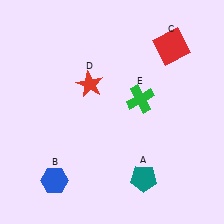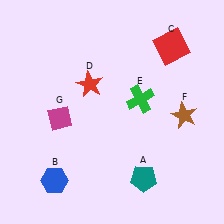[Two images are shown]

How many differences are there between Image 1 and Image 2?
There are 2 differences between the two images.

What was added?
A brown star (F), a magenta diamond (G) were added in Image 2.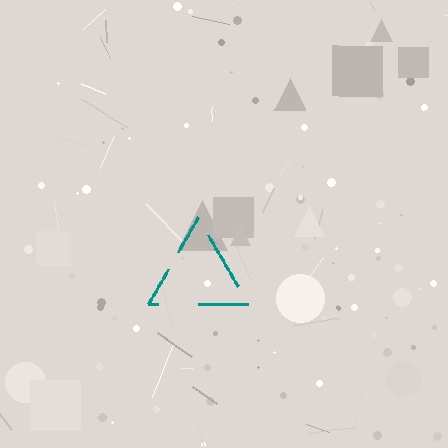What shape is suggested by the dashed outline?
The dashed outline suggests a triangle.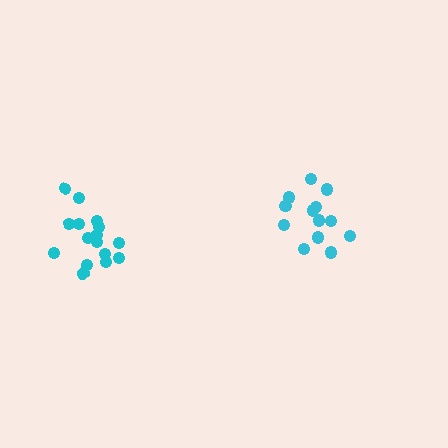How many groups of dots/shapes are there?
There are 2 groups.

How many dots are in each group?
Group 1: 13 dots, Group 2: 17 dots (30 total).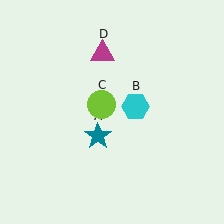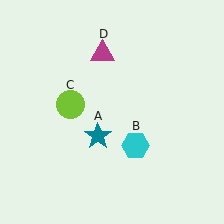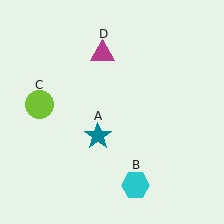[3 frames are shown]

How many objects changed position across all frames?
2 objects changed position: cyan hexagon (object B), lime circle (object C).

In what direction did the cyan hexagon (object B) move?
The cyan hexagon (object B) moved down.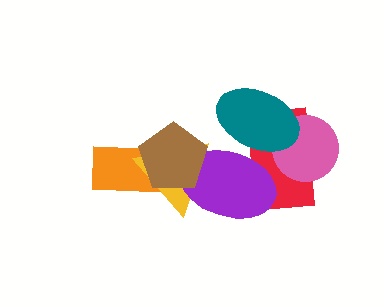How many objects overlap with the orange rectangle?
2 objects overlap with the orange rectangle.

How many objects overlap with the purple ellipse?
4 objects overlap with the purple ellipse.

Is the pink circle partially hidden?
Yes, it is partially covered by another shape.